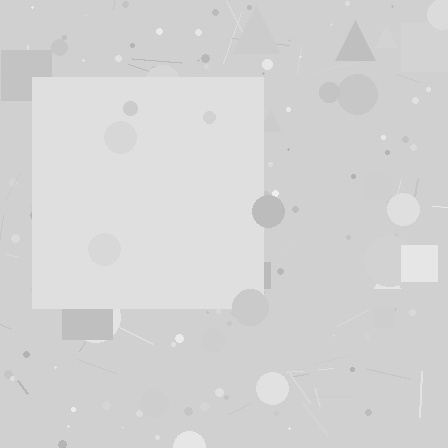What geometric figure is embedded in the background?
A square is embedded in the background.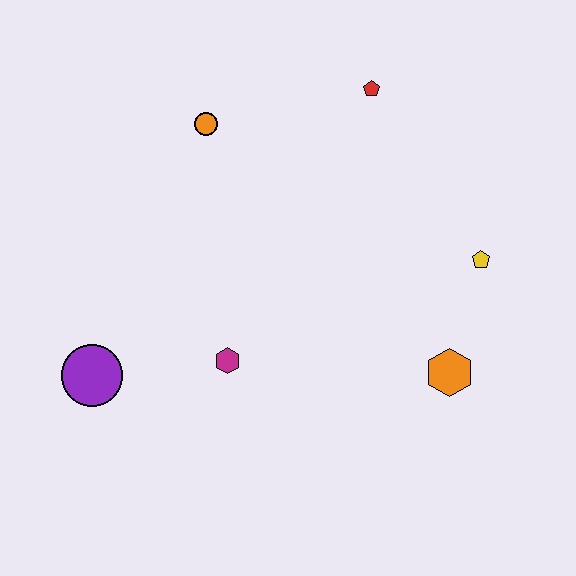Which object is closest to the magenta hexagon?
The purple circle is closest to the magenta hexagon.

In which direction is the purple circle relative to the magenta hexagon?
The purple circle is to the left of the magenta hexagon.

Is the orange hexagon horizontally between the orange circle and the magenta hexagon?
No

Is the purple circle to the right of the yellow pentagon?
No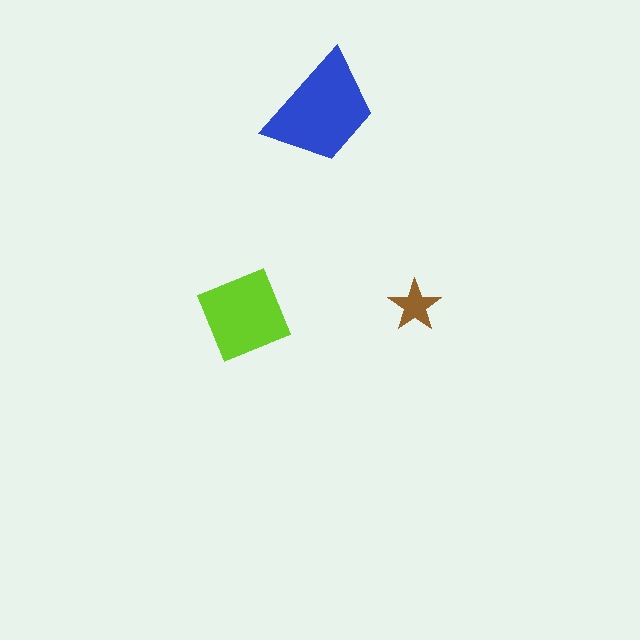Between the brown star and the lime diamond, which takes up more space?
The lime diamond.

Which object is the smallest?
The brown star.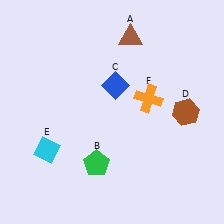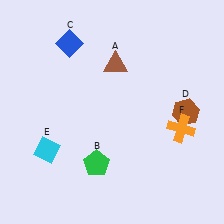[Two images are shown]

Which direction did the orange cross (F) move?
The orange cross (F) moved right.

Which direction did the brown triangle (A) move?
The brown triangle (A) moved down.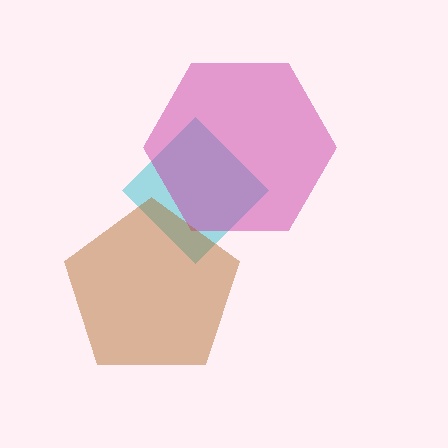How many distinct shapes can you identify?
There are 3 distinct shapes: a cyan diamond, a magenta hexagon, a brown pentagon.